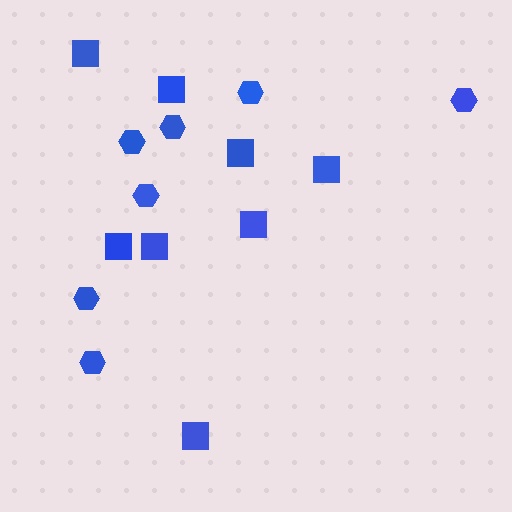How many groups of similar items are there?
There are 2 groups: one group of hexagons (7) and one group of squares (8).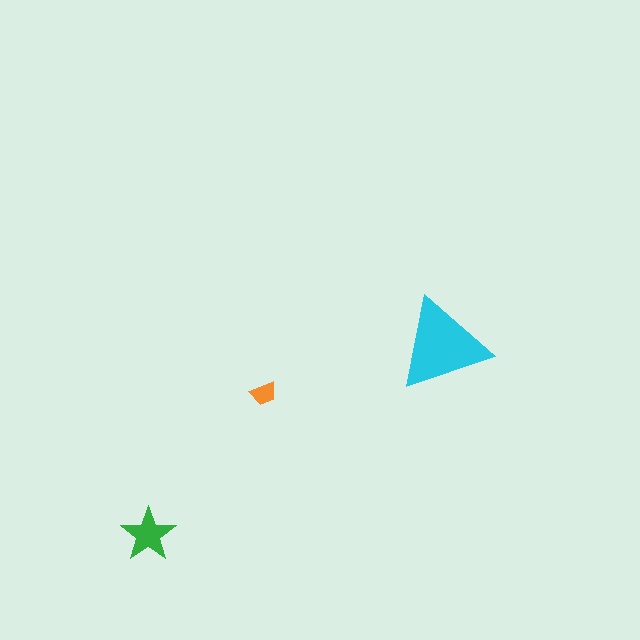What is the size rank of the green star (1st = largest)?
2nd.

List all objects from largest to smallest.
The cyan triangle, the green star, the orange trapezoid.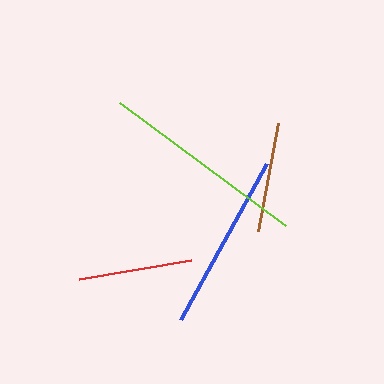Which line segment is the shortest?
The brown line is the shortest at approximately 110 pixels.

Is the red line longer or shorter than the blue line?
The blue line is longer than the red line.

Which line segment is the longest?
The lime line is the longest at approximately 207 pixels.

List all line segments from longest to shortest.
From longest to shortest: lime, blue, red, brown.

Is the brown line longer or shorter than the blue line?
The blue line is longer than the brown line.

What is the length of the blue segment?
The blue segment is approximately 178 pixels long.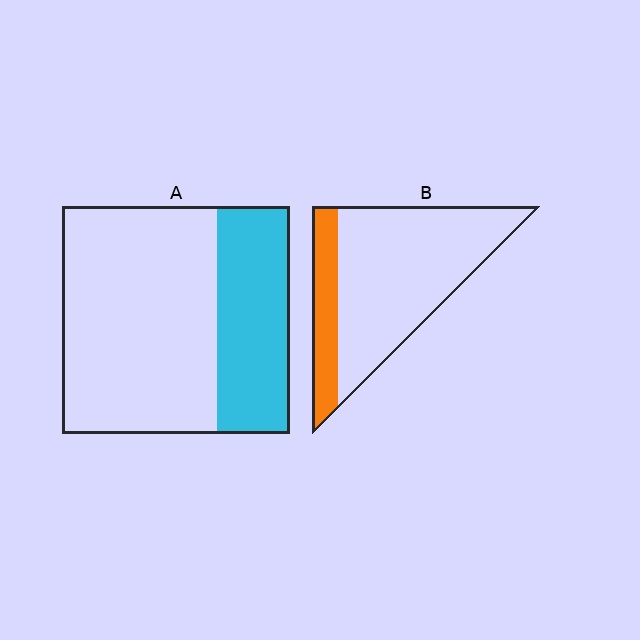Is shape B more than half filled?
No.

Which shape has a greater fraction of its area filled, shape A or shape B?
Shape A.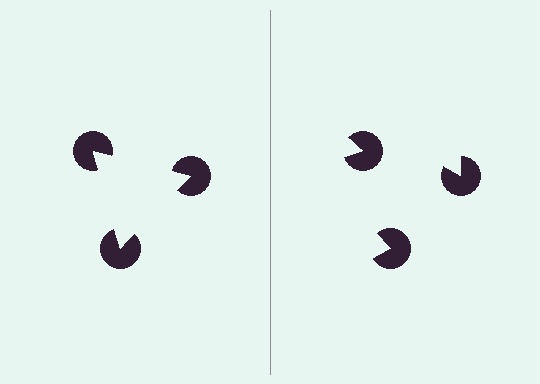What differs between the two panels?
The pac-man discs are positioned identically on both sides; only the wedge orientations differ. On the left they align to a triangle; on the right they are misaligned.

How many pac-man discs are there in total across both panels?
6 — 3 on each side.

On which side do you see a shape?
An illusory triangle appears on the left side. On the right side the wedge cuts are rotated, so no coherent shape forms.